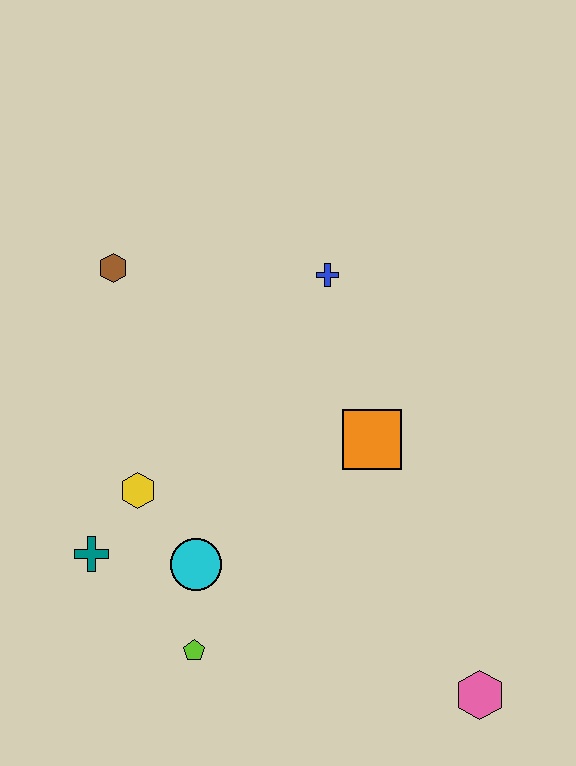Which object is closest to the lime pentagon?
The cyan circle is closest to the lime pentagon.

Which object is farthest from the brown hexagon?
The pink hexagon is farthest from the brown hexagon.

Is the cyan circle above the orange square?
No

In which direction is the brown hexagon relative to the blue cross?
The brown hexagon is to the left of the blue cross.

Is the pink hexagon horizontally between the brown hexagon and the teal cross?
No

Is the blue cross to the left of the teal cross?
No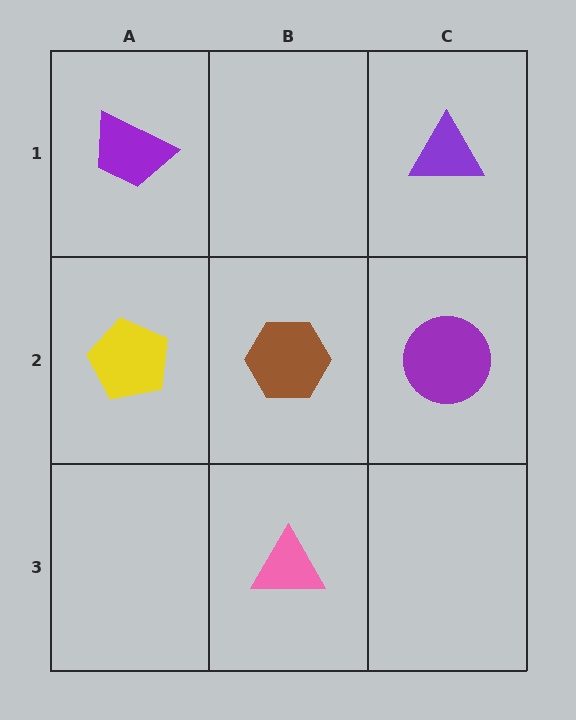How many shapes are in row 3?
1 shape.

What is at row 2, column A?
A yellow pentagon.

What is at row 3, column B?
A pink triangle.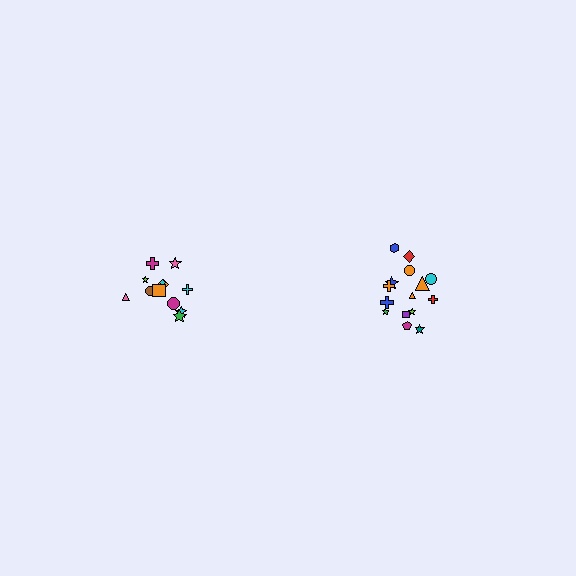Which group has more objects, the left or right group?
The right group.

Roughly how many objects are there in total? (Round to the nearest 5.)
Roughly 25 objects in total.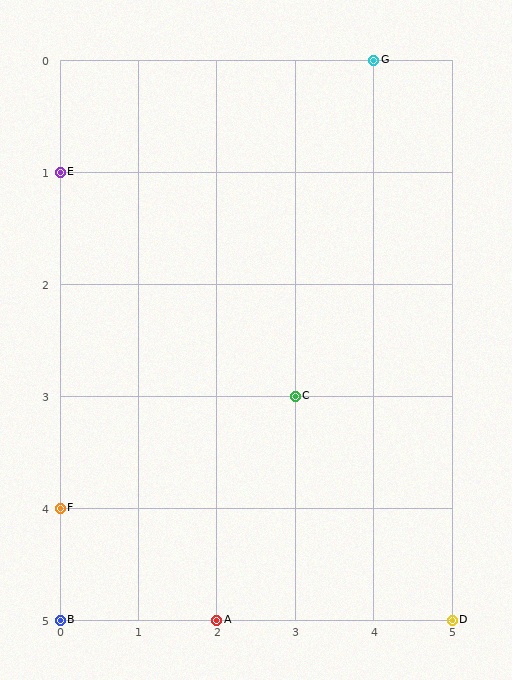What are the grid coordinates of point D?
Point D is at grid coordinates (5, 5).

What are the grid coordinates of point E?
Point E is at grid coordinates (0, 1).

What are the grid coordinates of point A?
Point A is at grid coordinates (2, 5).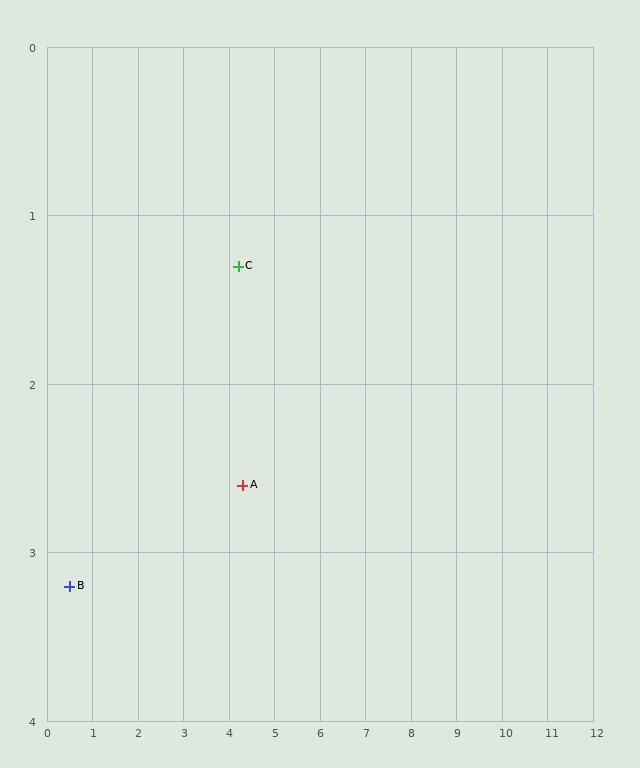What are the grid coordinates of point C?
Point C is at approximately (4.2, 1.3).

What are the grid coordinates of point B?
Point B is at approximately (0.5, 3.2).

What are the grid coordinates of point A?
Point A is at approximately (4.3, 2.6).